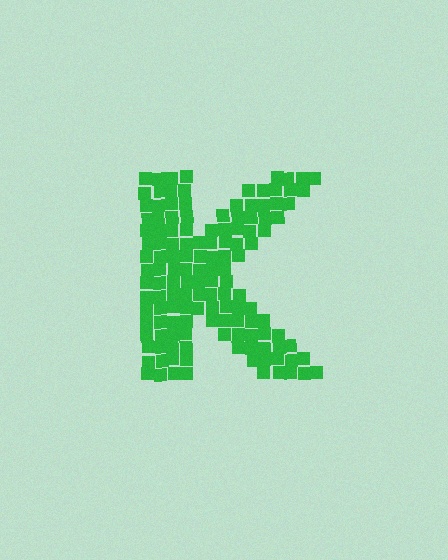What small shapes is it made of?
It is made of small squares.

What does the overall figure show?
The overall figure shows the letter K.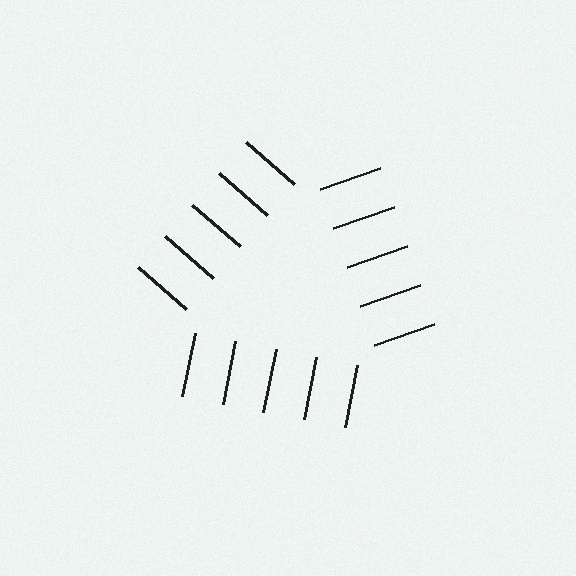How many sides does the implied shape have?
3 sides — the line-ends trace a triangle.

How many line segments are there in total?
15 — 5 along each of the 3 edges.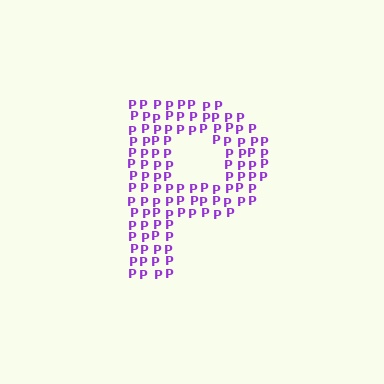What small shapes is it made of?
It is made of small letter P's.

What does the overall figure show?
The overall figure shows the letter P.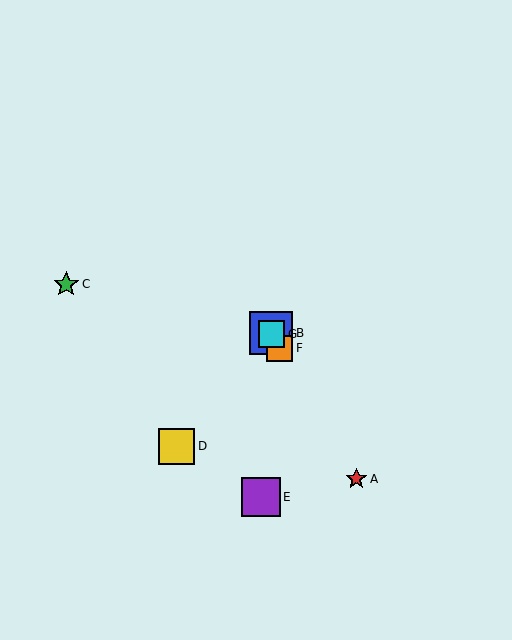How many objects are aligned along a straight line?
4 objects (A, B, F, G) are aligned along a straight line.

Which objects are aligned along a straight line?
Objects A, B, F, G are aligned along a straight line.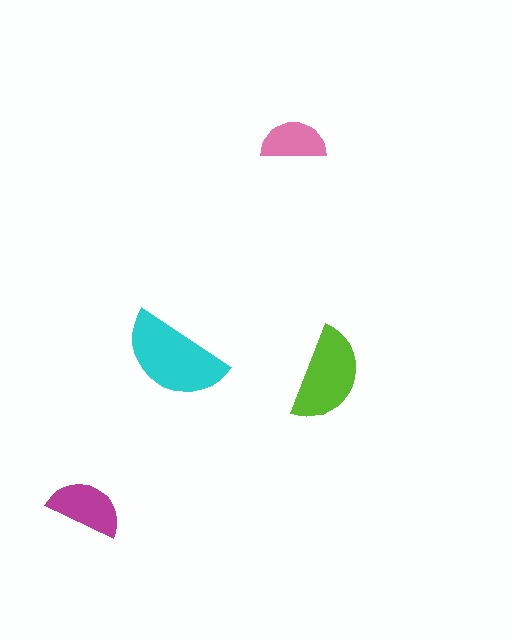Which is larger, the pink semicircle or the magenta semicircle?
The magenta one.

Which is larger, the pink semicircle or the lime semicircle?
The lime one.